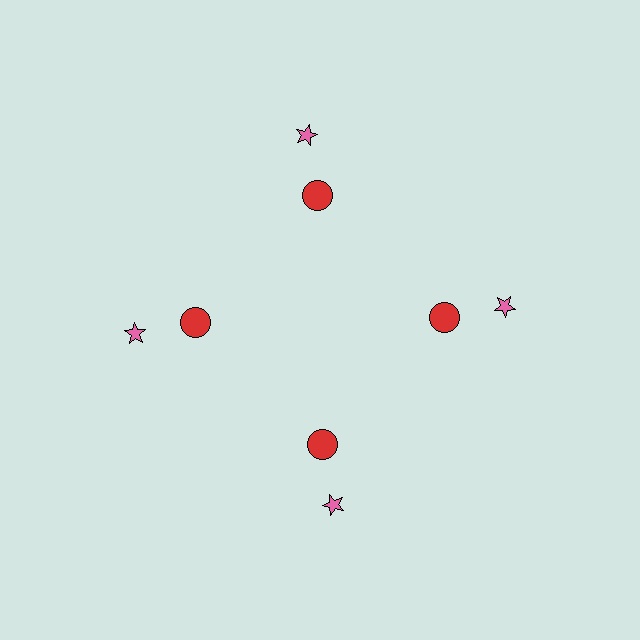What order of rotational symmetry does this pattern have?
This pattern has 4-fold rotational symmetry.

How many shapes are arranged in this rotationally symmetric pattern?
There are 8 shapes, arranged in 4 groups of 2.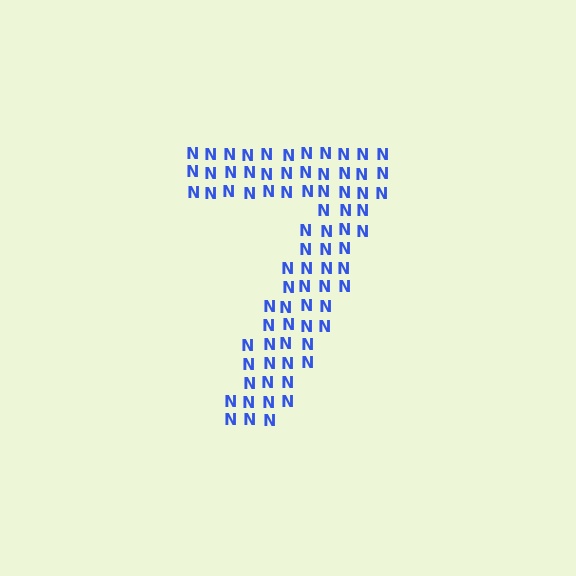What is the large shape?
The large shape is the digit 7.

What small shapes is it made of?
It is made of small letter N's.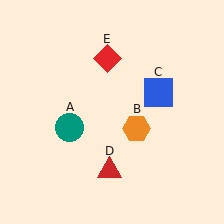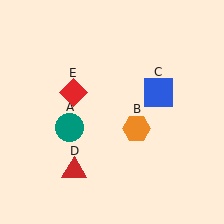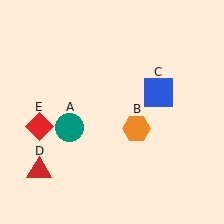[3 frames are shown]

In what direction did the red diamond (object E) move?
The red diamond (object E) moved down and to the left.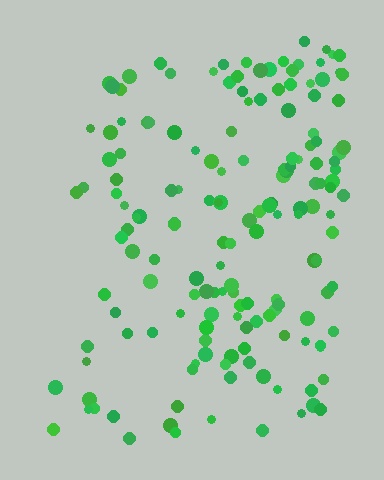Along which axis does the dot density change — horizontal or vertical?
Horizontal.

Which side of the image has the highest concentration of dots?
The right.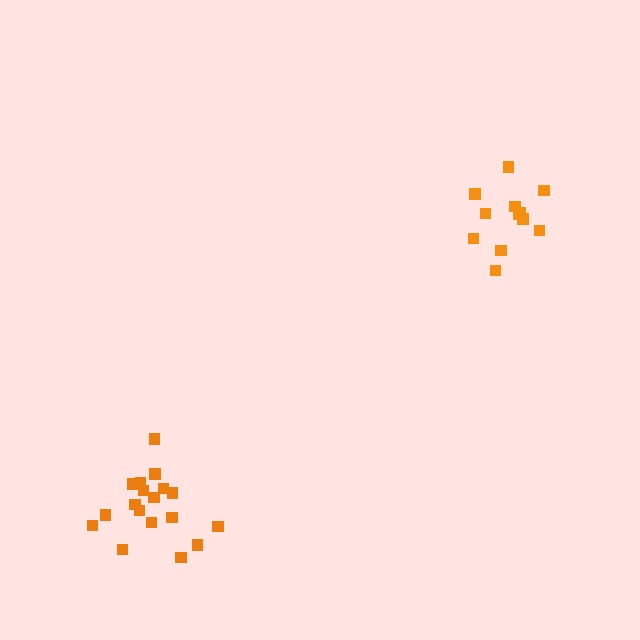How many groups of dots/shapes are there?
There are 2 groups.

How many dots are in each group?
Group 1: 12 dots, Group 2: 18 dots (30 total).